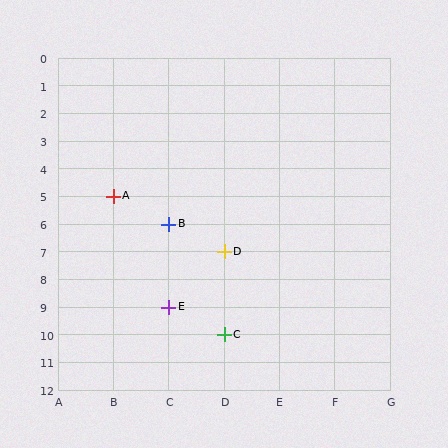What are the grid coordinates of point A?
Point A is at grid coordinates (B, 5).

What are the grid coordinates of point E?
Point E is at grid coordinates (C, 9).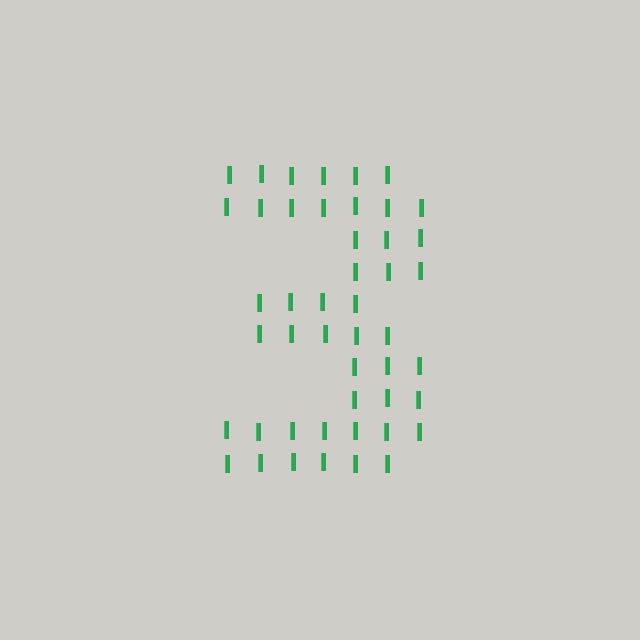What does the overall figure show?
The overall figure shows the digit 3.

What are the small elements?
The small elements are letter I's.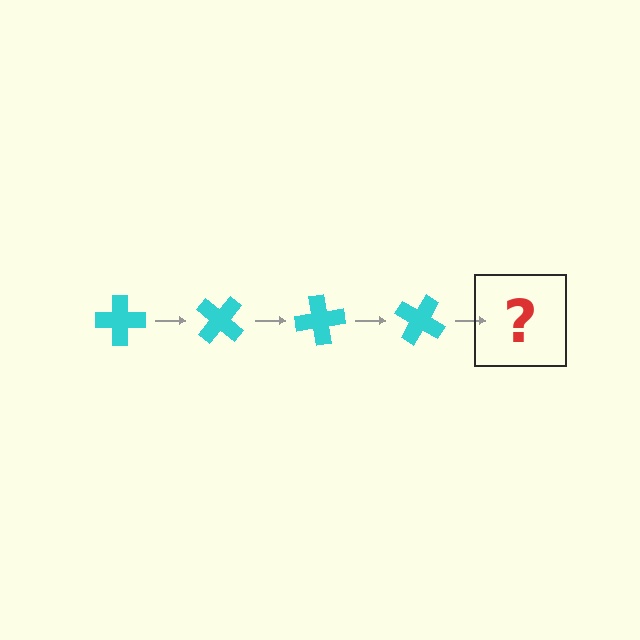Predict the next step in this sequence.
The next step is a cyan cross rotated 160 degrees.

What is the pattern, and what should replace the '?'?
The pattern is that the cross rotates 40 degrees each step. The '?' should be a cyan cross rotated 160 degrees.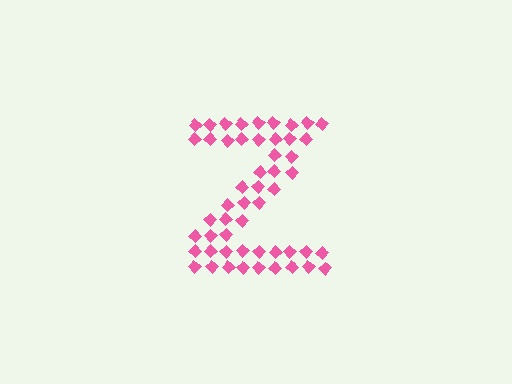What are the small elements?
The small elements are diamonds.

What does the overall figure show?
The overall figure shows the letter Z.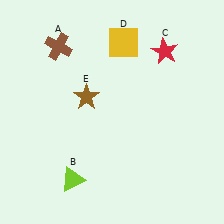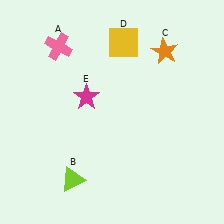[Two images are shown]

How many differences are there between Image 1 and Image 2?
There are 3 differences between the two images.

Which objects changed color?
A changed from brown to pink. C changed from red to orange. E changed from brown to magenta.